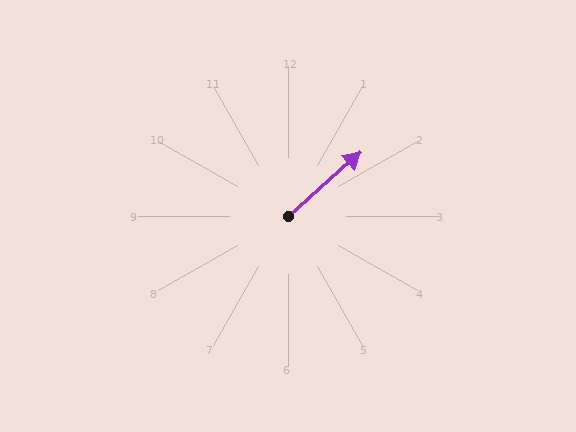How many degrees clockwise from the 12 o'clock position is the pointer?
Approximately 48 degrees.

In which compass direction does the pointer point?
Northeast.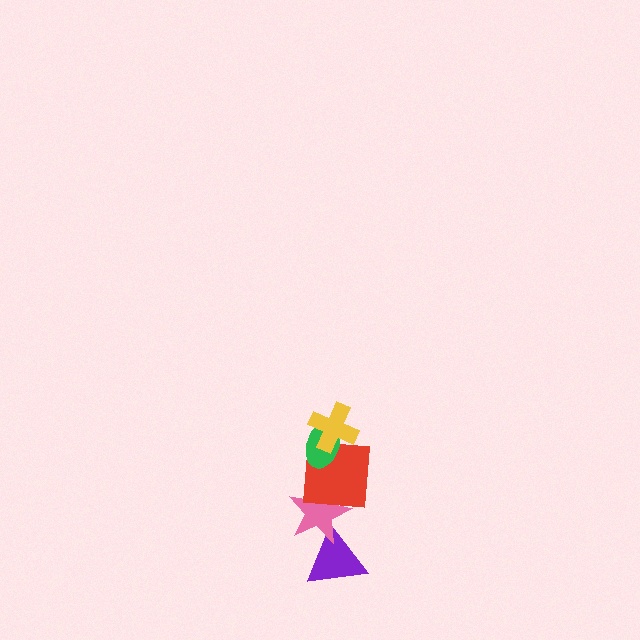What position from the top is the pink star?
The pink star is 4th from the top.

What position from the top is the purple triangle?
The purple triangle is 5th from the top.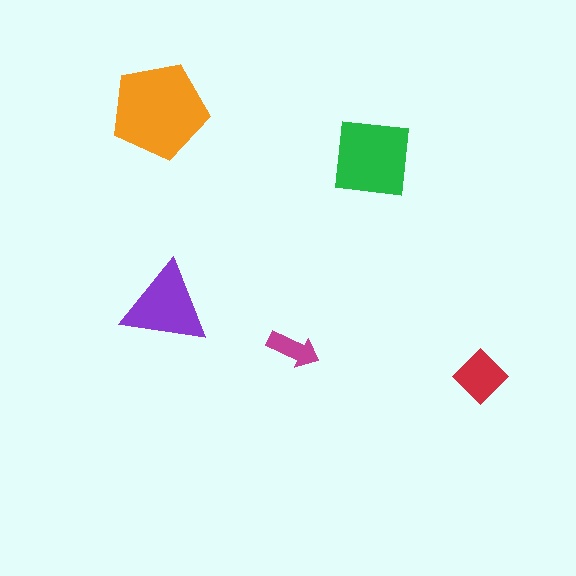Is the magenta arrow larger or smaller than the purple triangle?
Smaller.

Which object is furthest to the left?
The orange pentagon is leftmost.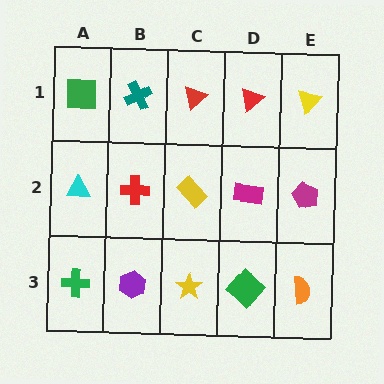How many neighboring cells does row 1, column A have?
2.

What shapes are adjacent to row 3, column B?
A red cross (row 2, column B), a green cross (row 3, column A), a yellow star (row 3, column C).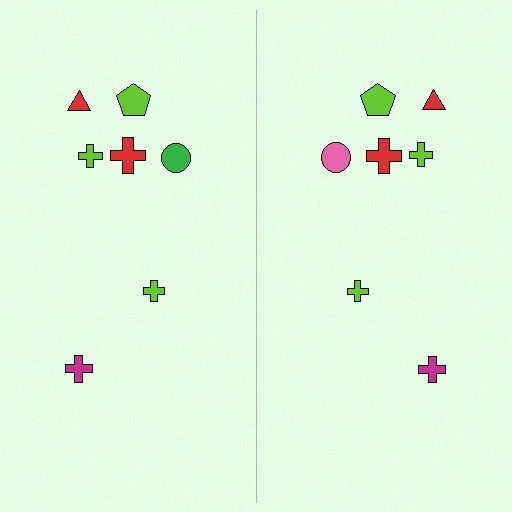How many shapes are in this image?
There are 14 shapes in this image.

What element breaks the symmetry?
The pink circle on the right side breaks the symmetry — its mirror counterpart is green.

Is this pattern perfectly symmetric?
No, the pattern is not perfectly symmetric. The pink circle on the right side breaks the symmetry — its mirror counterpart is green.